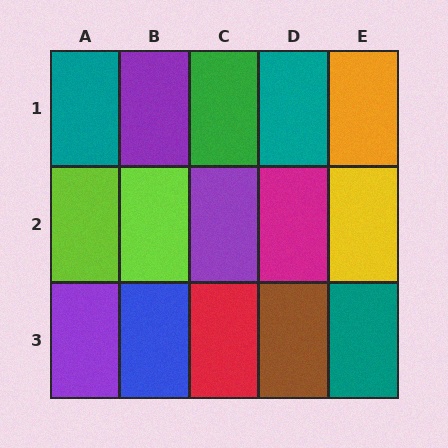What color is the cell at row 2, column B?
Lime.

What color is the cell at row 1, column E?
Orange.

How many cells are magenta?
1 cell is magenta.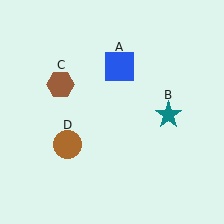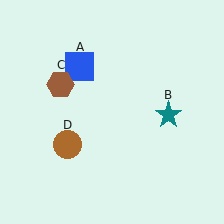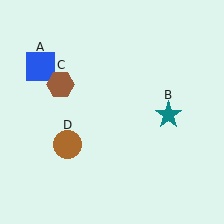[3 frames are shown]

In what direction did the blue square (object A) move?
The blue square (object A) moved left.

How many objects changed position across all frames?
1 object changed position: blue square (object A).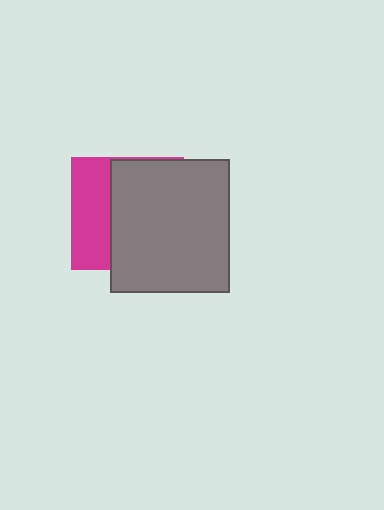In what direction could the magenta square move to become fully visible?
The magenta square could move left. That would shift it out from behind the gray rectangle entirely.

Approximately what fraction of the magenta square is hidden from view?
Roughly 65% of the magenta square is hidden behind the gray rectangle.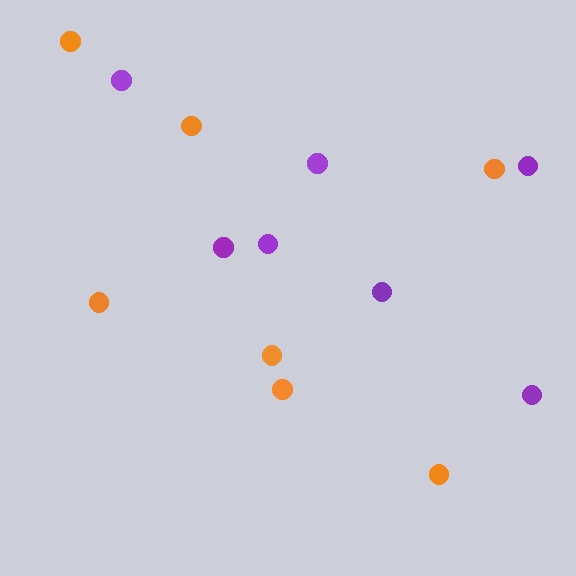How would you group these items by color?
There are 2 groups: one group of purple circles (7) and one group of orange circles (7).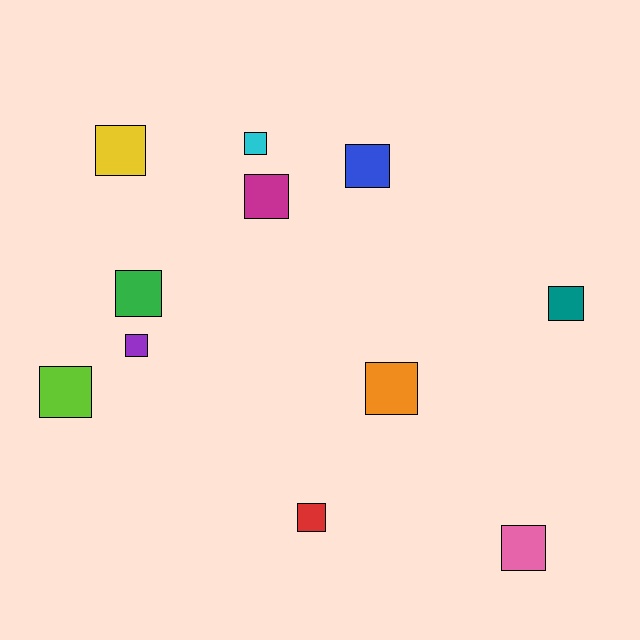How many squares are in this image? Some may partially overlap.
There are 11 squares.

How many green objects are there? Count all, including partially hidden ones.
There is 1 green object.